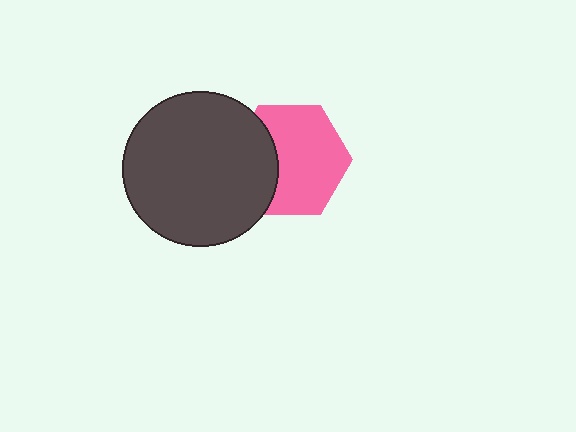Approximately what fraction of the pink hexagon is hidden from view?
Roughly 31% of the pink hexagon is hidden behind the dark gray circle.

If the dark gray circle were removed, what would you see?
You would see the complete pink hexagon.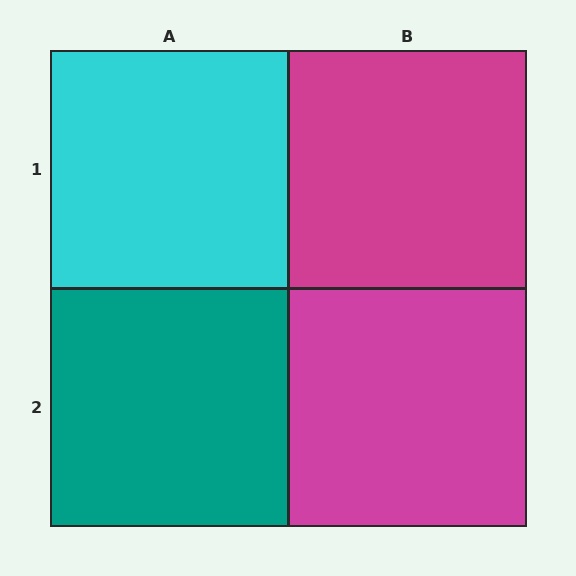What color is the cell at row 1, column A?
Cyan.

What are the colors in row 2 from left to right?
Teal, magenta.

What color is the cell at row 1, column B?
Magenta.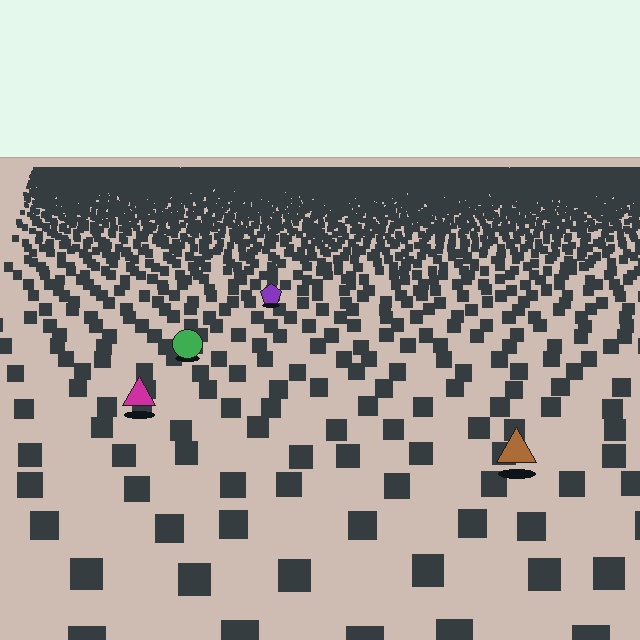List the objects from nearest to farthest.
From nearest to farthest: the brown triangle, the magenta triangle, the green circle, the purple pentagon.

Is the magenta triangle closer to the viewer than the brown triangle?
No. The brown triangle is closer — you can tell from the texture gradient: the ground texture is coarser near it.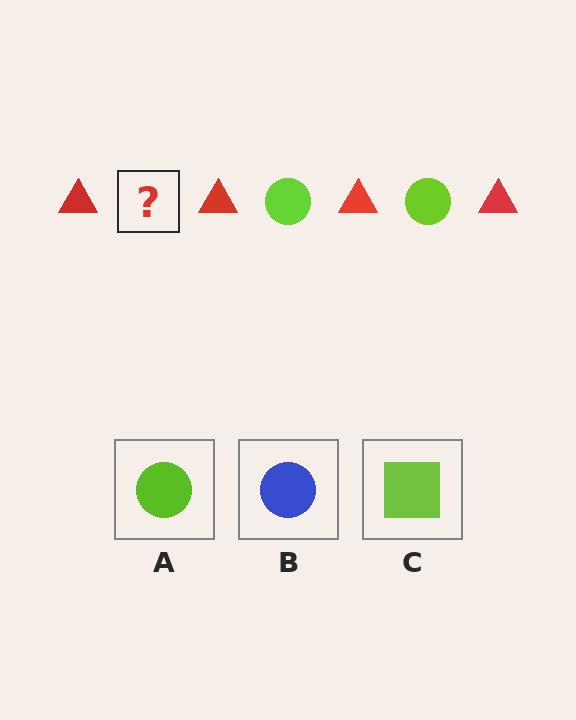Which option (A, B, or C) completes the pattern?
A.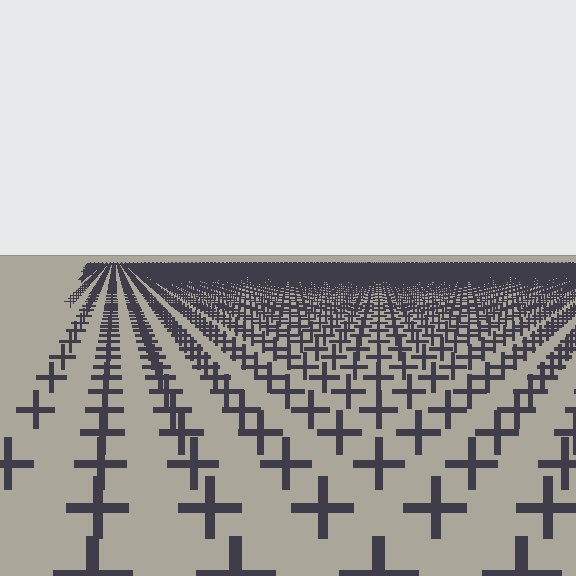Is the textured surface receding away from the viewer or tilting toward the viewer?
The surface is receding away from the viewer. Texture elements get smaller and denser toward the top.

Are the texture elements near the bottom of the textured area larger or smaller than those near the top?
Larger. Near the bottom, elements are closer to the viewer and appear at a bigger on-screen size.